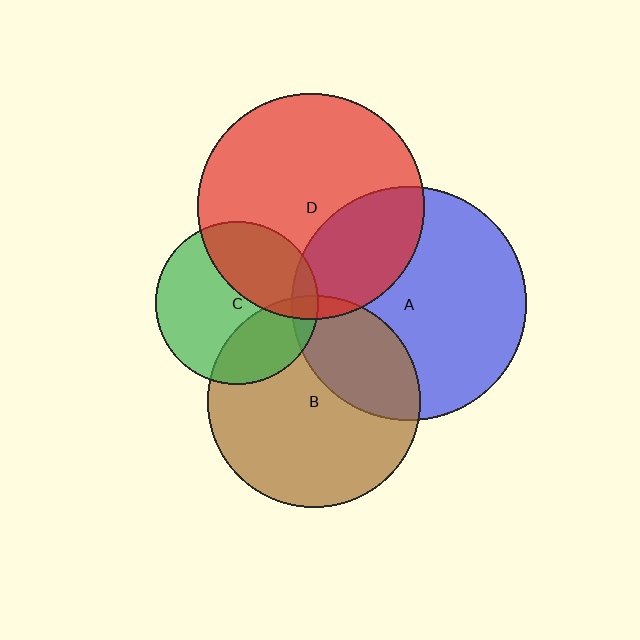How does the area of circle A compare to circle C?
Approximately 2.1 times.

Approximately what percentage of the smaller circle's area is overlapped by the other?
Approximately 30%.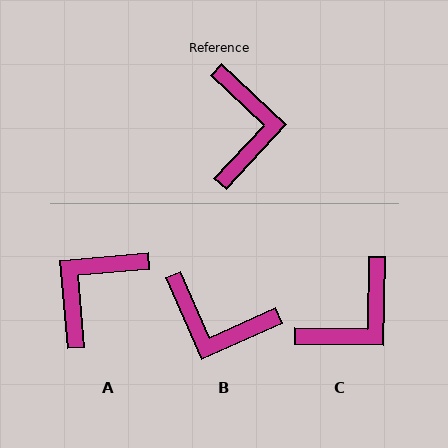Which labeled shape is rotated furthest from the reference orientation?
A, about 138 degrees away.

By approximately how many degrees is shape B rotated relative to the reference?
Approximately 113 degrees clockwise.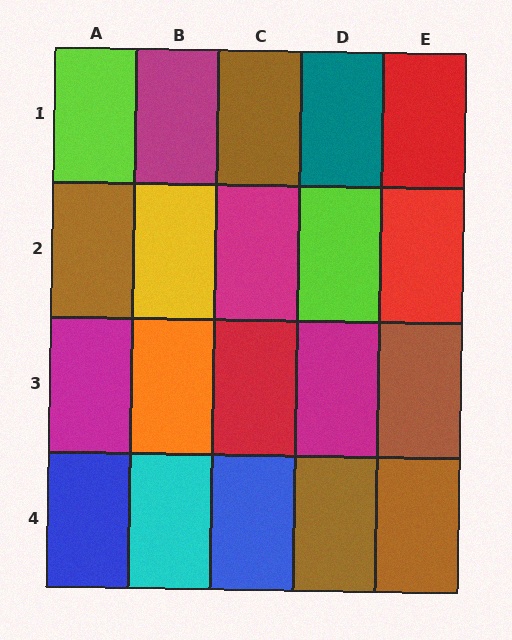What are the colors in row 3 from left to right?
Magenta, orange, red, magenta, brown.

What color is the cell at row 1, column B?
Magenta.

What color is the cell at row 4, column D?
Brown.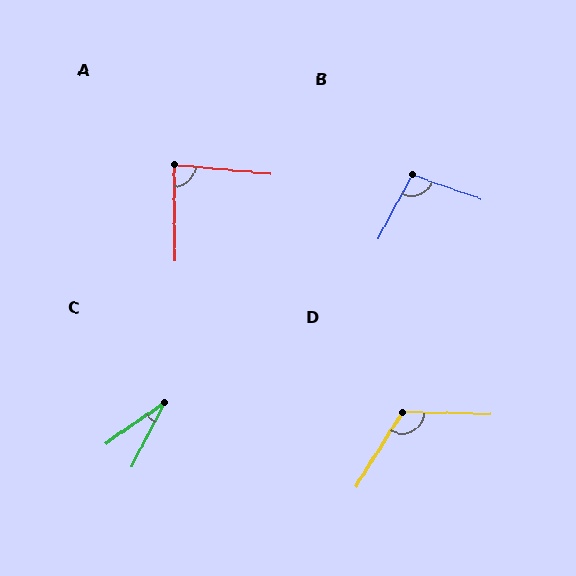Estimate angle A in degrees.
Approximately 84 degrees.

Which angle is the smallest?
C, at approximately 28 degrees.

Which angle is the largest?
D, at approximately 120 degrees.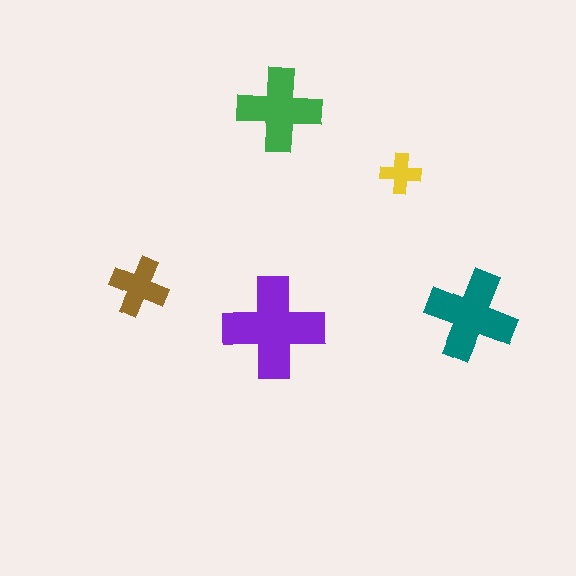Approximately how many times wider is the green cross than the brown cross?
About 1.5 times wider.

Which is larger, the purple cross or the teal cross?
The purple one.